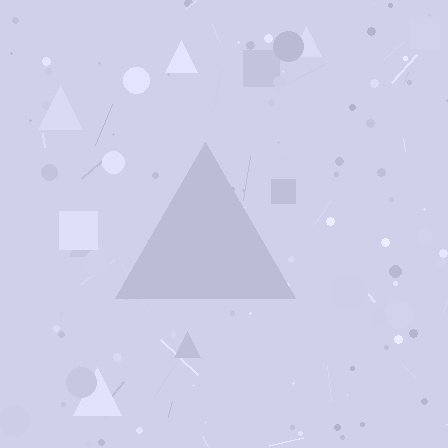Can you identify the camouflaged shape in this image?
The camouflaged shape is a triangle.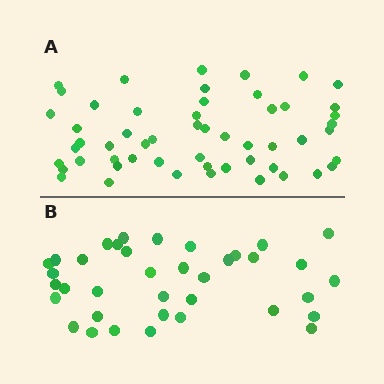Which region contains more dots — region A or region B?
Region A (the top region) has more dots.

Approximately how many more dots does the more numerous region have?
Region A has approximately 15 more dots than region B.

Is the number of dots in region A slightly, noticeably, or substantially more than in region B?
Region A has substantially more. The ratio is roughly 1.5 to 1.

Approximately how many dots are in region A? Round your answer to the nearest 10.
About 50 dots. (The exact count is 54, which rounds to 50.)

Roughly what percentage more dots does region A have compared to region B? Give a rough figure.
About 45% more.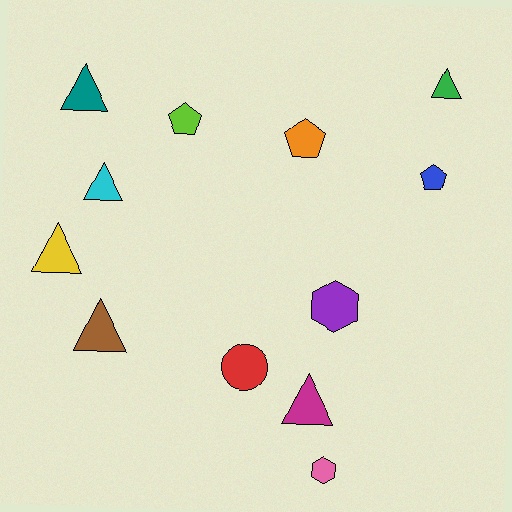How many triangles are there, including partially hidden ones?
There are 6 triangles.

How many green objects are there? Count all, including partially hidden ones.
There is 1 green object.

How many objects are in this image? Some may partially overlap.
There are 12 objects.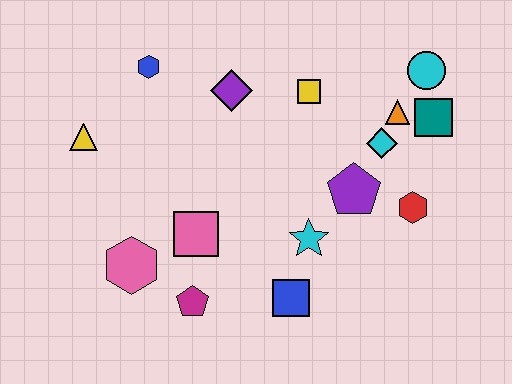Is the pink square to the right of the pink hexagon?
Yes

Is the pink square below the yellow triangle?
Yes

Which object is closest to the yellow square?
The purple diamond is closest to the yellow square.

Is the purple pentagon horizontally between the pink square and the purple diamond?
No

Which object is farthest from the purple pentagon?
The yellow triangle is farthest from the purple pentagon.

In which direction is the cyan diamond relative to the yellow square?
The cyan diamond is to the right of the yellow square.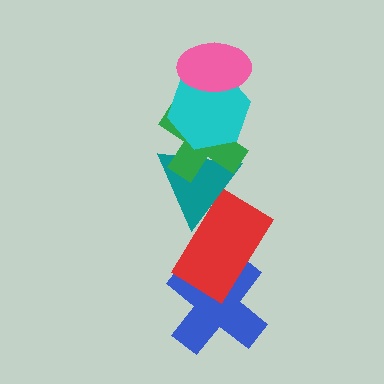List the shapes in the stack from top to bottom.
From top to bottom: the pink ellipse, the cyan hexagon, the green cross, the teal triangle, the red rectangle, the blue cross.